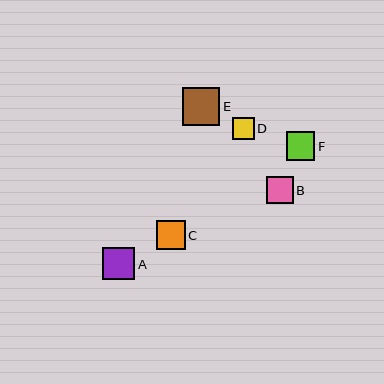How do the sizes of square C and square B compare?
Square C and square B are approximately the same size.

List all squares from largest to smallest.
From largest to smallest: E, A, C, F, B, D.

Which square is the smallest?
Square D is the smallest with a size of approximately 21 pixels.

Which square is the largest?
Square E is the largest with a size of approximately 37 pixels.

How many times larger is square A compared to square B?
Square A is approximately 1.2 times the size of square B.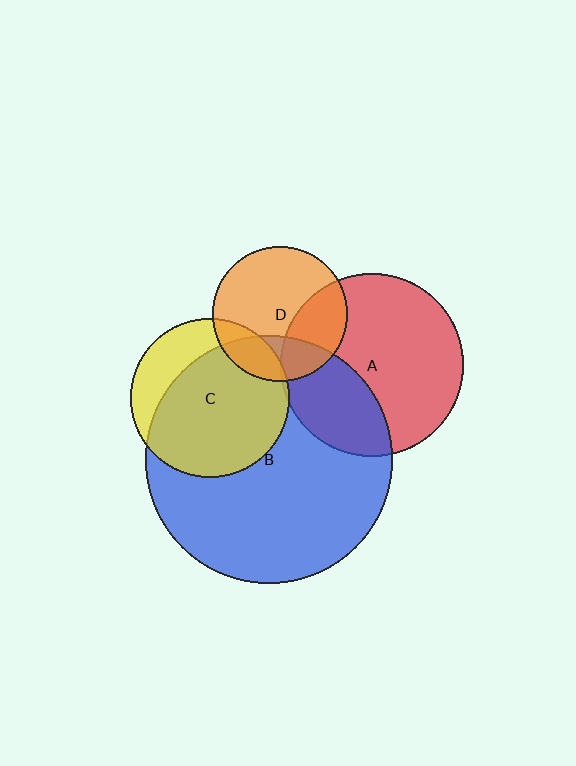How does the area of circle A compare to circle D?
Approximately 1.8 times.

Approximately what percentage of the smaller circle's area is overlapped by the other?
Approximately 30%.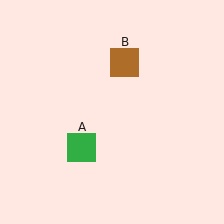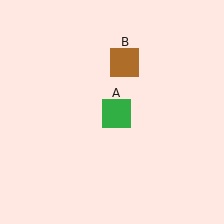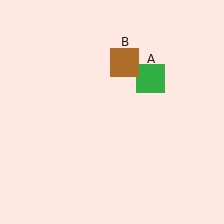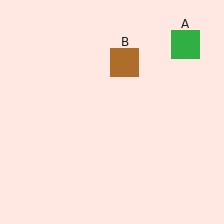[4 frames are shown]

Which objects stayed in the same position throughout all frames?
Brown square (object B) remained stationary.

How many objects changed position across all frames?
1 object changed position: green square (object A).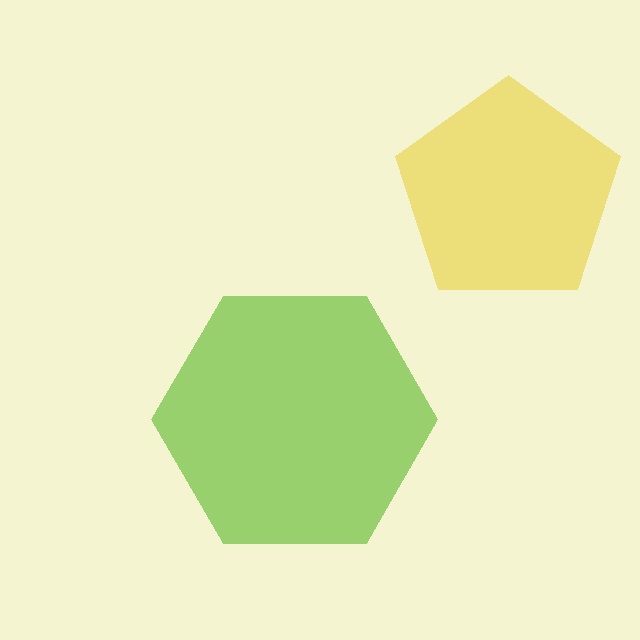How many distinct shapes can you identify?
There are 2 distinct shapes: a lime hexagon, a yellow pentagon.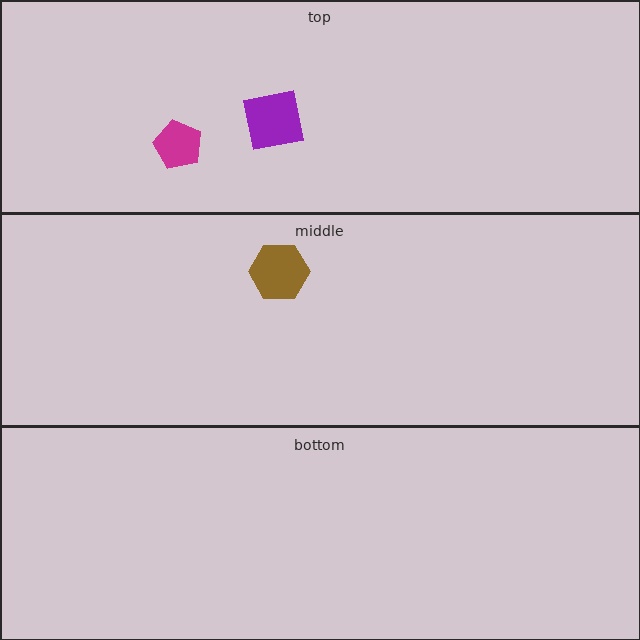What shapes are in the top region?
The magenta pentagon, the purple square.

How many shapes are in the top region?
2.